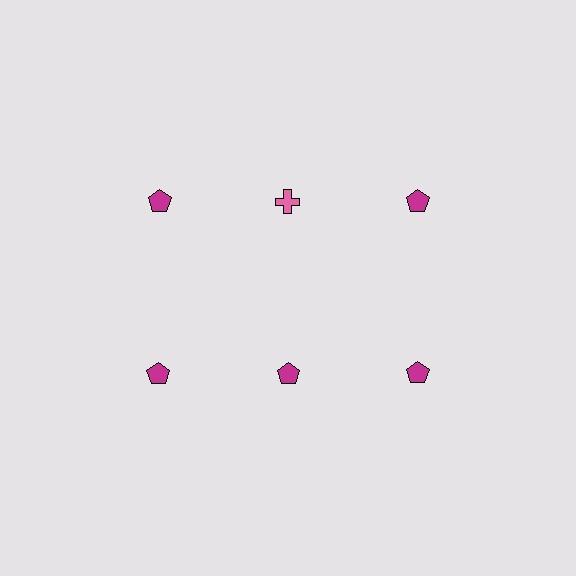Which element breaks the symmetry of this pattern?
The pink cross in the top row, second from left column breaks the symmetry. All other shapes are magenta pentagons.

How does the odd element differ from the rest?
It differs in both color (pink instead of magenta) and shape (cross instead of pentagon).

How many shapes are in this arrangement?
There are 6 shapes arranged in a grid pattern.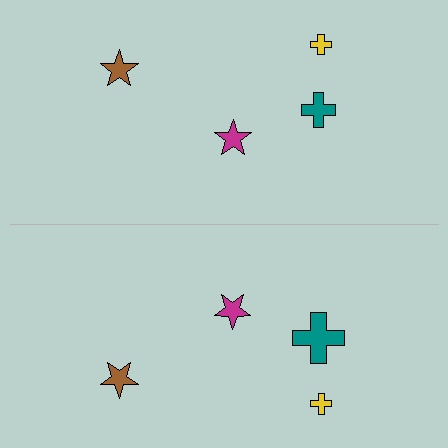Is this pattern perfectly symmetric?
No, the pattern is not perfectly symmetric. The teal cross on the bottom side has a different size than its mirror counterpart.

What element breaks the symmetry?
The teal cross on the bottom side has a different size than its mirror counterpart.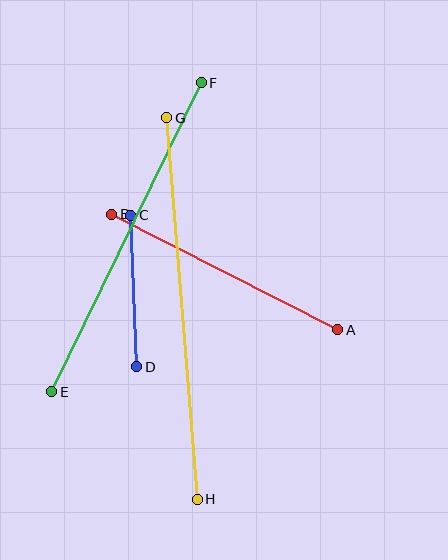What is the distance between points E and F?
The distance is approximately 343 pixels.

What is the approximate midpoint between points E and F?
The midpoint is at approximately (127, 237) pixels.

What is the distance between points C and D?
The distance is approximately 152 pixels.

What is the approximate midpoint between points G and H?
The midpoint is at approximately (182, 308) pixels.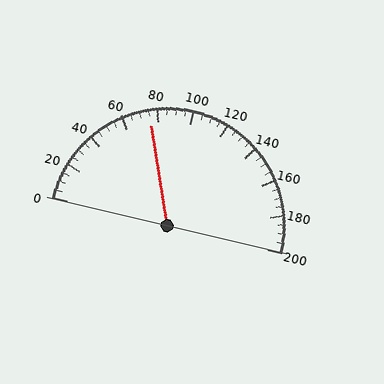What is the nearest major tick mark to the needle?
The nearest major tick mark is 80.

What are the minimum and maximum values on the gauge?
The gauge ranges from 0 to 200.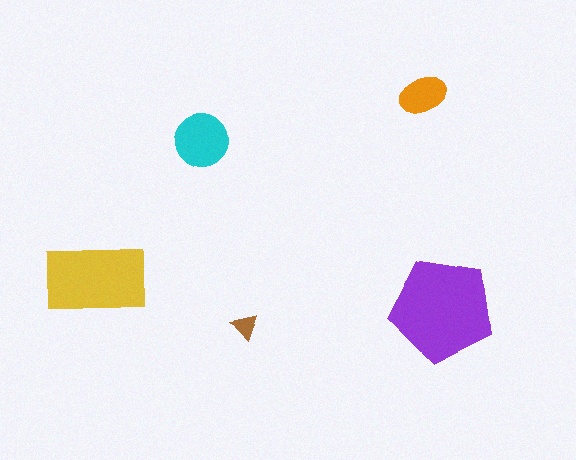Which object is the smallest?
The brown triangle.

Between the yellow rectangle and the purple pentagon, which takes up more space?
The purple pentagon.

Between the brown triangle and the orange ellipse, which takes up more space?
The orange ellipse.